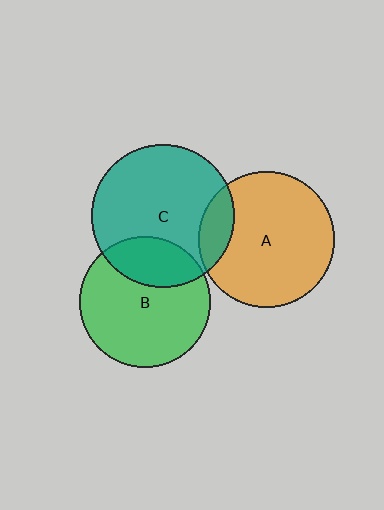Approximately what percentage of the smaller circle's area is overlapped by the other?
Approximately 25%.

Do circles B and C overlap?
Yes.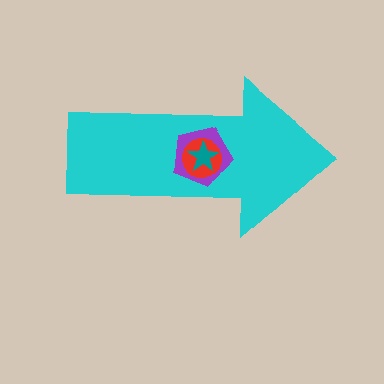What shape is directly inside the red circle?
The teal star.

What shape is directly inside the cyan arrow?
The purple pentagon.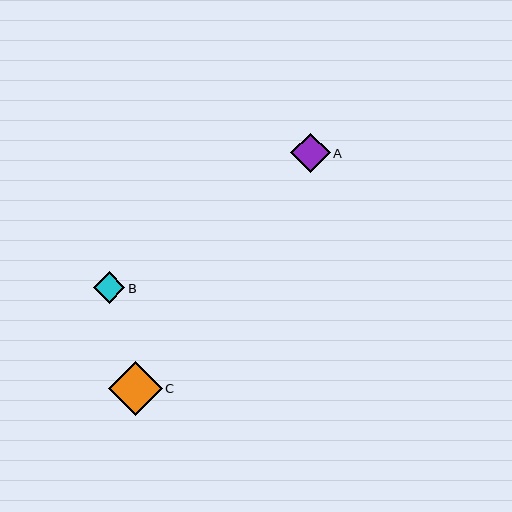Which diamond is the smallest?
Diamond B is the smallest with a size of approximately 32 pixels.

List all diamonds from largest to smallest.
From largest to smallest: C, A, B.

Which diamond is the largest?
Diamond C is the largest with a size of approximately 53 pixels.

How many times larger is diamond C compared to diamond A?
Diamond C is approximately 1.4 times the size of diamond A.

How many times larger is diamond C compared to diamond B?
Diamond C is approximately 1.7 times the size of diamond B.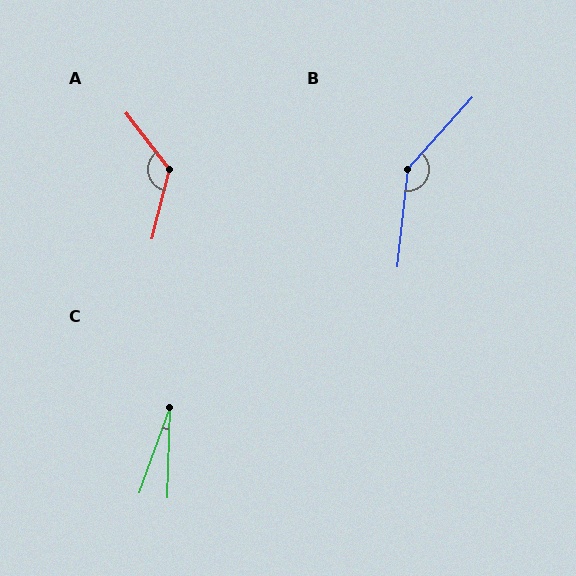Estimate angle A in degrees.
Approximately 129 degrees.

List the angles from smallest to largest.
C (18°), A (129°), B (144°).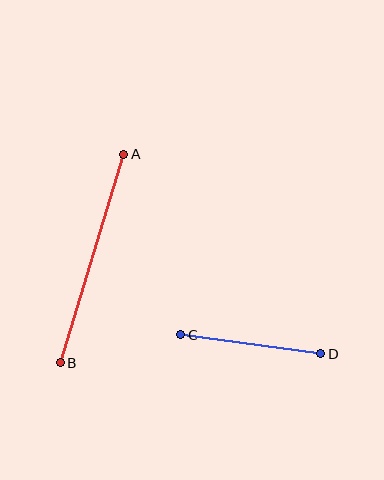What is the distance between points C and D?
The distance is approximately 142 pixels.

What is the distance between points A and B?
The distance is approximately 218 pixels.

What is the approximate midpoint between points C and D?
The midpoint is at approximately (251, 344) pixels.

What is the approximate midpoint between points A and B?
The midpoint is at approximately (92, 259) pixels.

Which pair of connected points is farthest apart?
Points A and B are farthest apart.